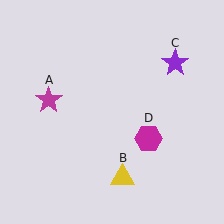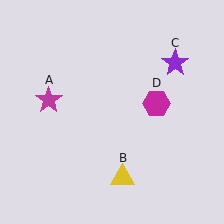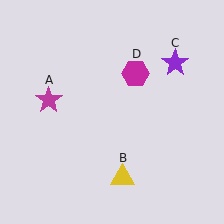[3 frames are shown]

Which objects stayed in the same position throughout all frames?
Magenta star (object A) and yellow triangle (object B) and purple star (object C) remained stationary.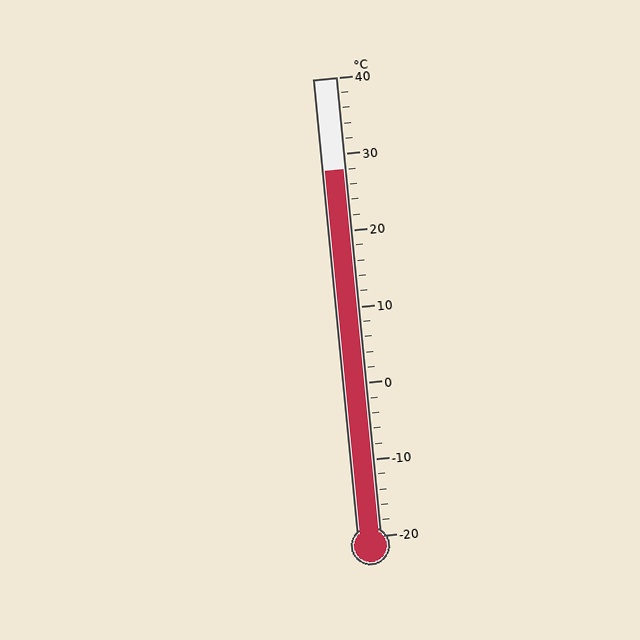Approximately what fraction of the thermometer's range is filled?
The thermometer is filled to approximately 80% of its range.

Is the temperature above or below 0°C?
The temperature is above 0°C.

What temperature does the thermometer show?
The thermometer shows approximately 28°C.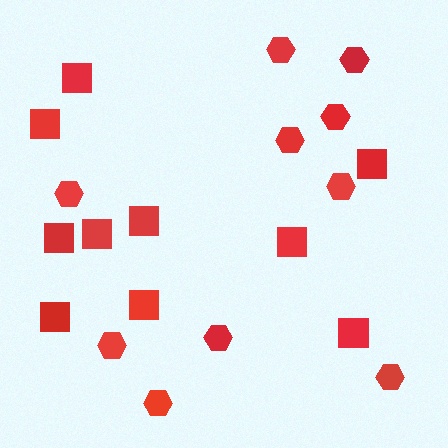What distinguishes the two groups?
There are 2 groups: one group of hexagons (10) and one group of squares (10).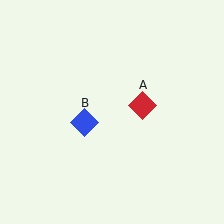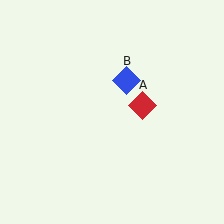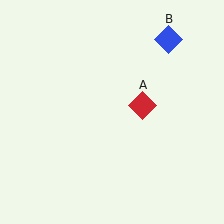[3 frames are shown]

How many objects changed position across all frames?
1 object changed position: blue diamond (object B).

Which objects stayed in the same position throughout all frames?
Red diamond (object A) remained stationary.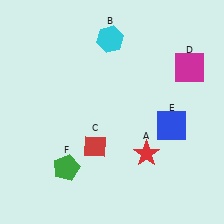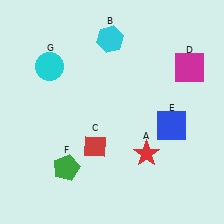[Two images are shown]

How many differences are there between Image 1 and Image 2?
There is 1 difference between the two images.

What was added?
A cyan circle (G) was added in Image 2.